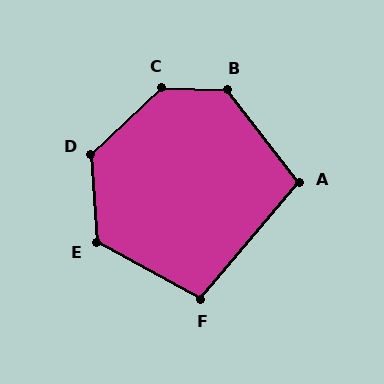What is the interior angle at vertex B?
Approximately 129 degrees (obtuse).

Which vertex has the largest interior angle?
C, at approximately 136 degrees.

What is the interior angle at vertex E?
Approximately 123 degrees (obtuse).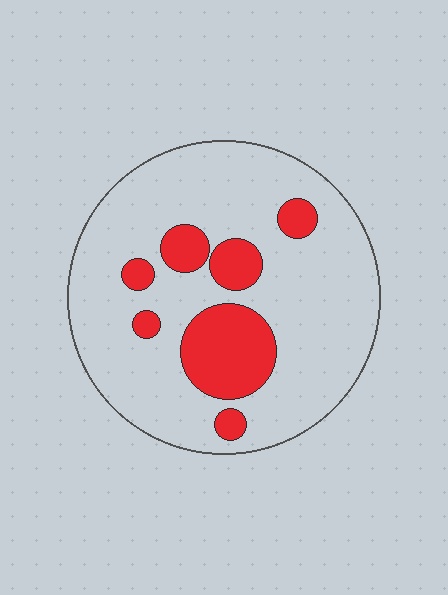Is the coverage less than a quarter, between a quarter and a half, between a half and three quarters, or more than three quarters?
Less than a quarter.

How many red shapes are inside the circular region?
7.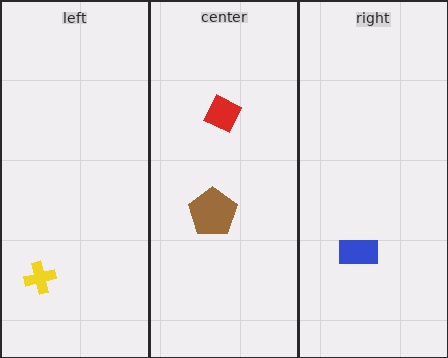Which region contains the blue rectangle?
The right region.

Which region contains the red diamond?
The center region.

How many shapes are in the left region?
1.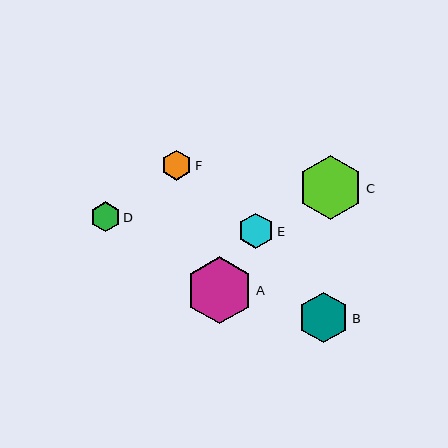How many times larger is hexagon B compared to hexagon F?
Hexagon B is approximately 1.7 times the size of hexagon F.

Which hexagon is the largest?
Hexagon A is the largest with a size of approximately 67 pixels.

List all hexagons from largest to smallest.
From largest to smallest: A, C, B, E, F, D.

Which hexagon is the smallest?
Hexagon D is the smallest with a size of approximately 30 pixels.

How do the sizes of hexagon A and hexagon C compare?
Hexagon A and hexagon C are approximately the same size.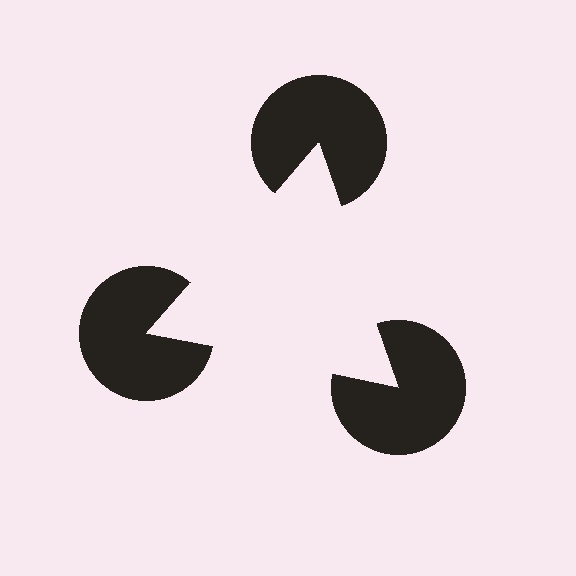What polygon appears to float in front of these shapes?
An illusory triangle — its edges are inferred from the aligned wedge cuts in the pac-man discs, not physically drawn.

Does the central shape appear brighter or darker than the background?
It typically appears slightly brighter than the background, even though no actual brightness change is drawn.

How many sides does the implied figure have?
3 sides.